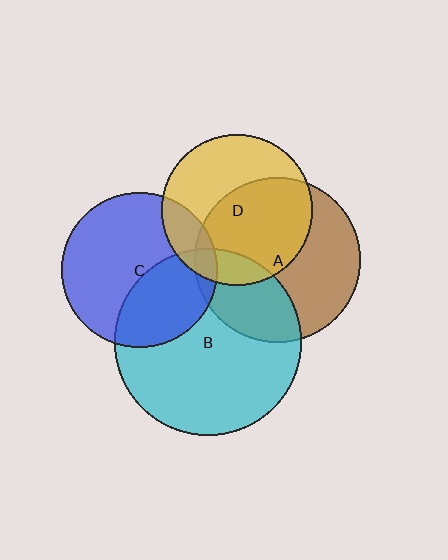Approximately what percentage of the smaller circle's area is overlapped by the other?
Approximately 15%.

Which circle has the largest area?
Circle B (cyan).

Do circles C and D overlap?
Yes.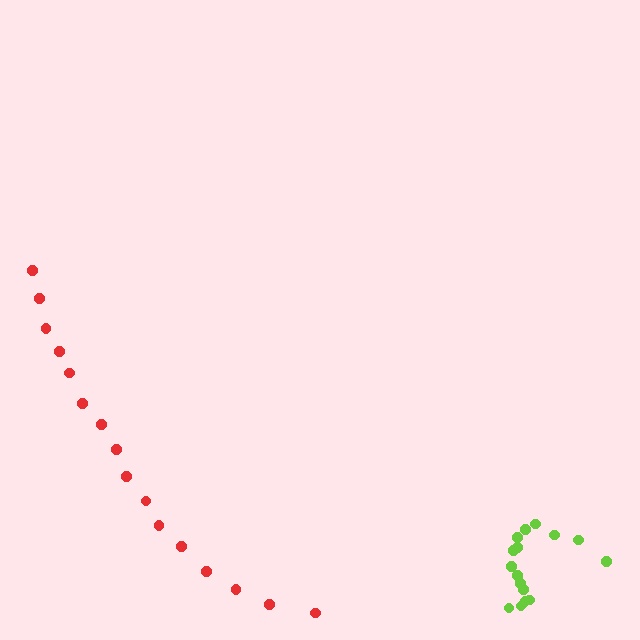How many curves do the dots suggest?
There are 2 distinct paths.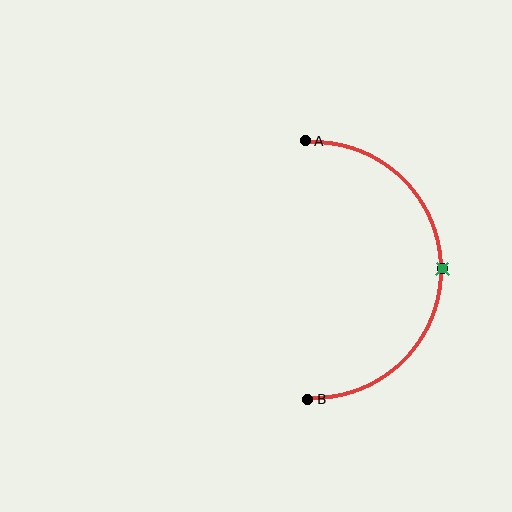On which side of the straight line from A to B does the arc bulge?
The arc bulges to the right of the straight line connecting A and B.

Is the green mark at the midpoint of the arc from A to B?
Yes. The green mark lies on the arc at equal arc-length from both A and B — it is the arc midpoint.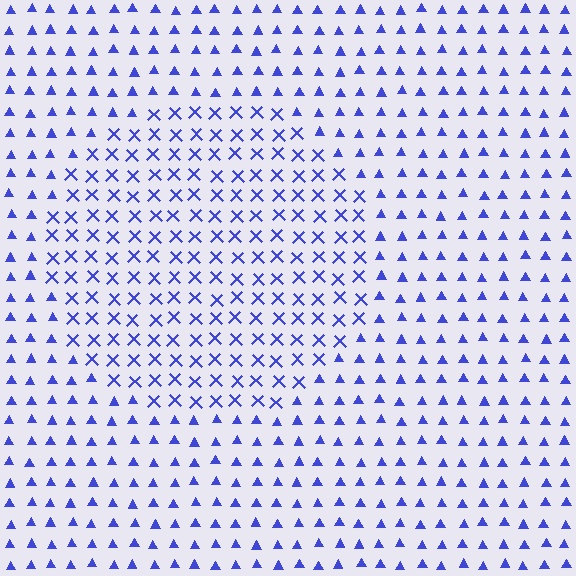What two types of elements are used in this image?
The image uses X marks inside the circle region and triangles outside it.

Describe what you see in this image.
The image is filled with small blue elements arranged in a uniform grid. A circle-shaped region contains X marks, while the surrounding area contains triangles. The boundary is defined purely by the change in element shape.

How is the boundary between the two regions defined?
The boundary is defined by a change in element shape: X marks inside vs. triangles outside. All elements share the same color and spacing.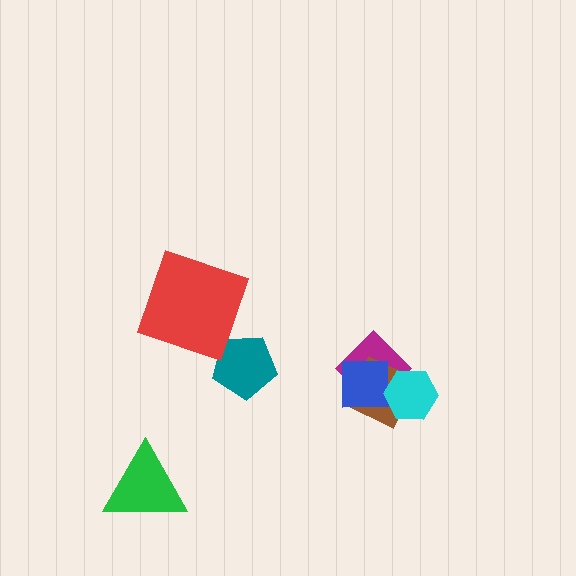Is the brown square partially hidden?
Yes, it is partially covered by another shape.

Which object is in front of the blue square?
The cyan hexagon is in front of the blue square.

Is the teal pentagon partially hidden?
No, no other shape covers it.